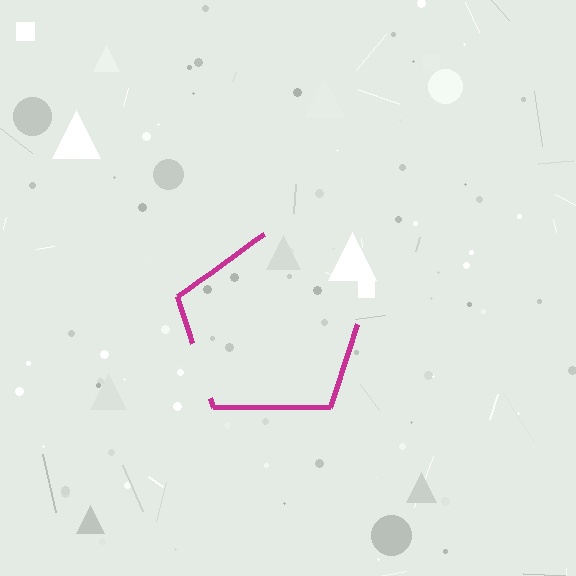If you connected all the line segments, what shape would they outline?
They would outline a pentagon.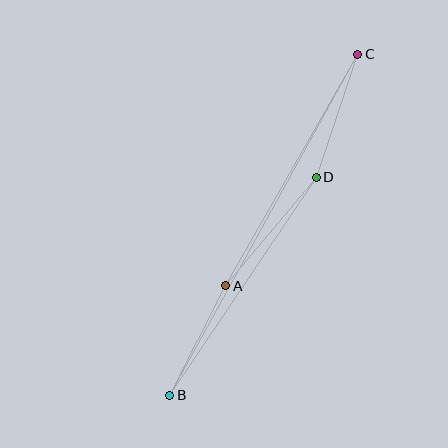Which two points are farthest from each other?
Points B and C are farthest from each other.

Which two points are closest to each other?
Points A and B are closest to each other.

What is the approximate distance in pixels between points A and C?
The distance between A and C is approximately 266 pixels.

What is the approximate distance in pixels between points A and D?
The distance between A and D is approximately 141 pixels.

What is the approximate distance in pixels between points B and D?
The distance between B and D is approximately 263 pixels.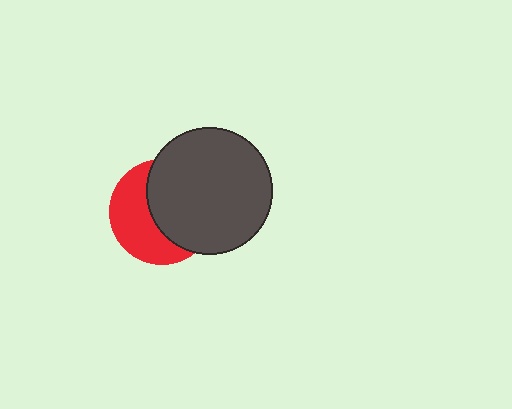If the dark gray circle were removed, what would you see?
You would see the complete red circle.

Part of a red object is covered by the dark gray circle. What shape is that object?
It is a circle.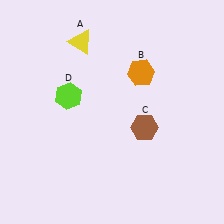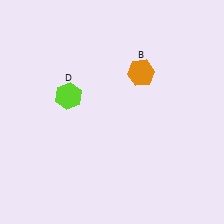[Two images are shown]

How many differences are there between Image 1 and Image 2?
There are 2 differences between the two images.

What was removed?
The yellow triangle (A), the brown hexagon (C) were removed in Image 2.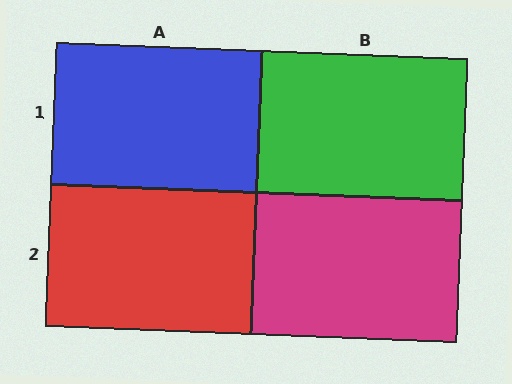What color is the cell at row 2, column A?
Red.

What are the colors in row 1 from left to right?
Blue, green.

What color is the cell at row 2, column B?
Magenta.